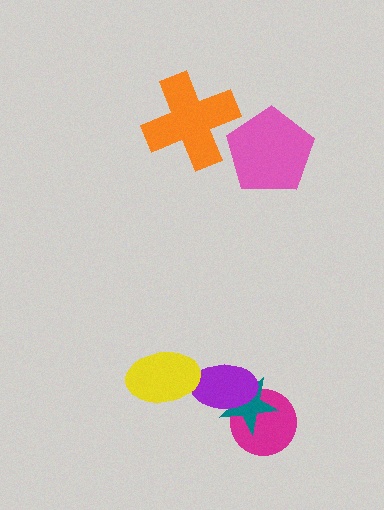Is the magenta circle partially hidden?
Yes, it is partially covered by another shape.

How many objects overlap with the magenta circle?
2 objects overlap with the magenta circle.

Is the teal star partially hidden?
Yes, it is partially covered by another shape.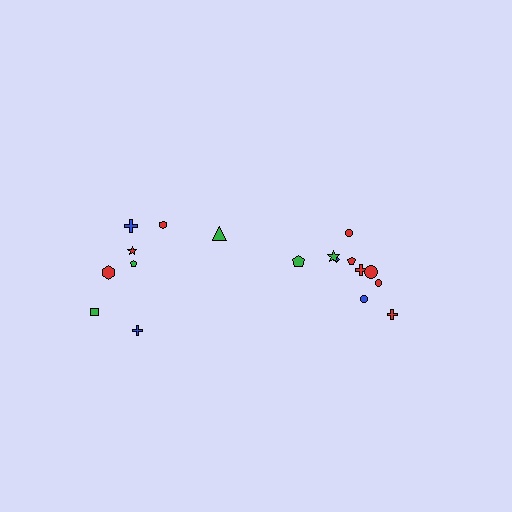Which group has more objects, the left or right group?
The right group.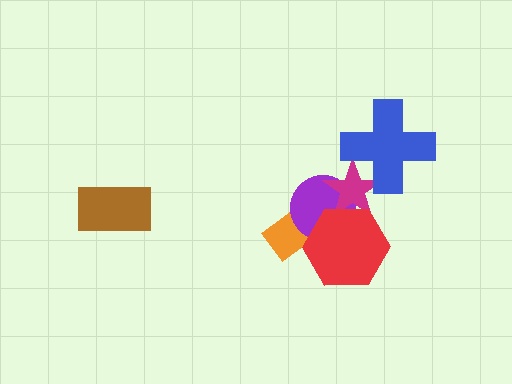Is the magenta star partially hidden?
Yes, it is partially covered by another shape.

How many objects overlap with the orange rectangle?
2 objects overlap with the orange rectangle.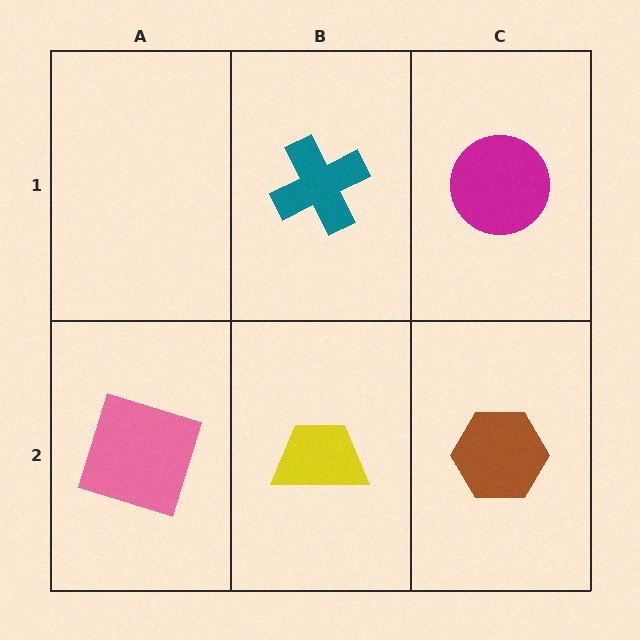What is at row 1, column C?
A magenta circle.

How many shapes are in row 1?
2 shapes.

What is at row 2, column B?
A yellow trapezoid.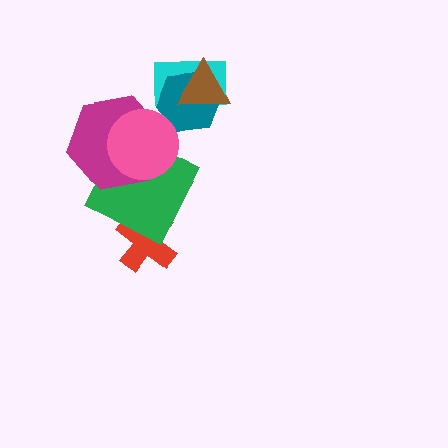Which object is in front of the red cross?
The green square is in front of the red cross.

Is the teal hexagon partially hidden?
Yes, it is partially covered by another shape.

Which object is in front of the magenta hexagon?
The pink circle is in front of the magenta hexagon.